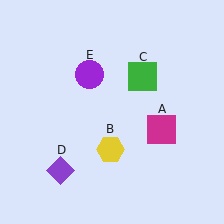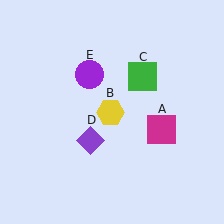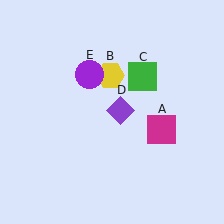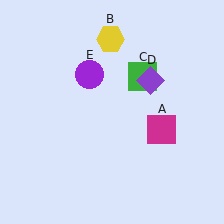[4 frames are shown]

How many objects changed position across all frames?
2 objects changed position: yellow hexagon (object B), purple diamond (object D).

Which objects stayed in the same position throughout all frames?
Magenta square (object A) and green square (object C) and purple circle (object E) remained stationary.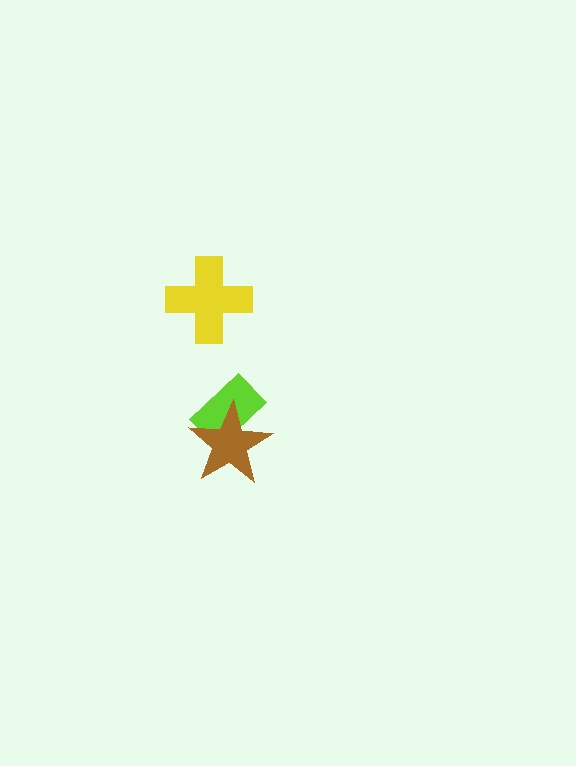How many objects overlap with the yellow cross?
0 objects overlap with the yellow cross.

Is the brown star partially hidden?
No, no other shape covers it.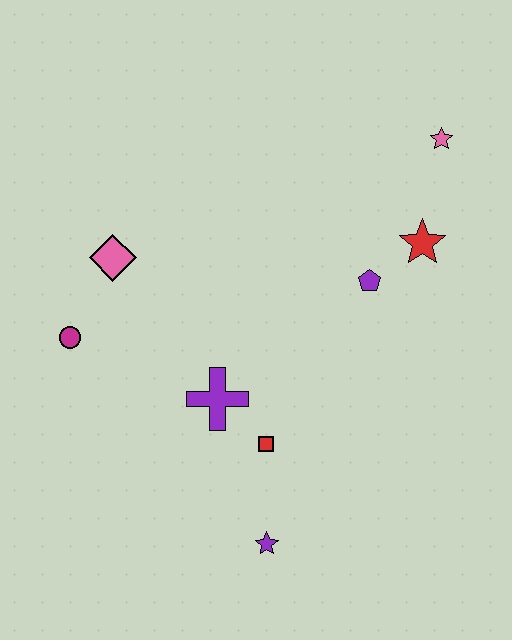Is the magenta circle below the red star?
Yes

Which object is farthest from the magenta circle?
The pink star is farthest from the magenta circle.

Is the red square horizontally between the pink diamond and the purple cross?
No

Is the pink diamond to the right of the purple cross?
No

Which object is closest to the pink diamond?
The magenta circle is closest to the pink diamond.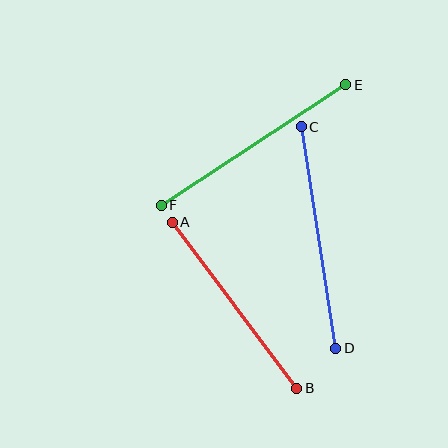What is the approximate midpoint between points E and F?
The midpoint is at approximately (253, 145) pixels.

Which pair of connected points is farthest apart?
Points C and D are farthest apart.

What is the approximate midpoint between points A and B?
The midpoint is at approximately (235, 305) pixels.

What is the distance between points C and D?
The distance is approximately 224 pixels.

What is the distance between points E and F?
The distance is approximately 220 pixels.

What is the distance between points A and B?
The distance is approximately 208 pixels.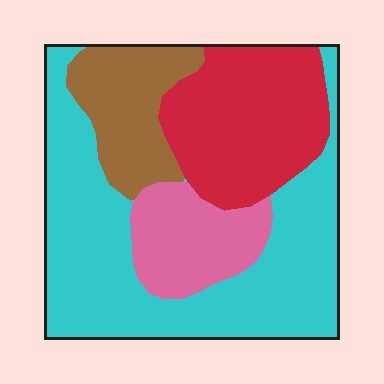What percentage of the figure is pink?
Pink takes up about one eighth (1/8) of the figure.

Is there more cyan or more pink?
Cyan.